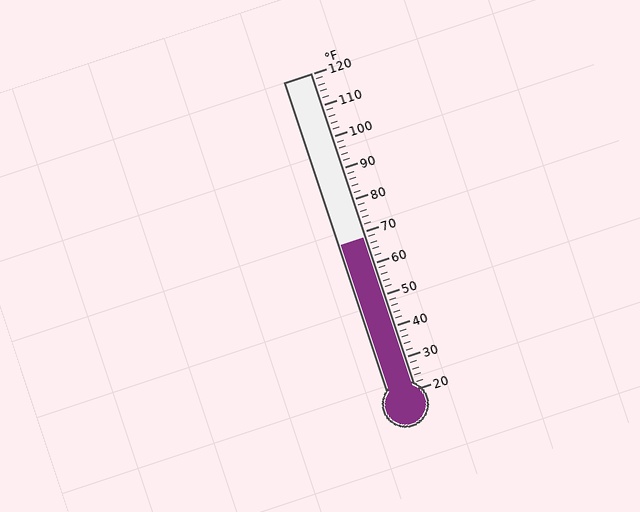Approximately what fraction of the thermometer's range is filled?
The thermometer is filled to approximately 50% of its range.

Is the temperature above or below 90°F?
The temperature is below 90°F.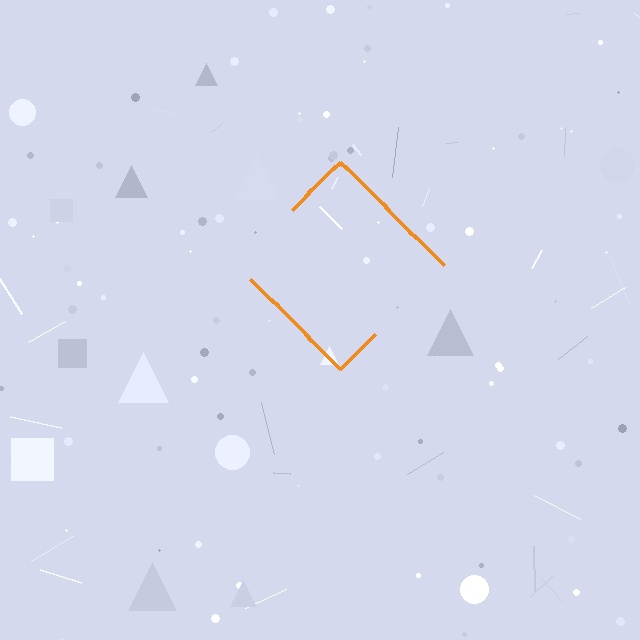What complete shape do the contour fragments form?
The contour fragments form a diamond.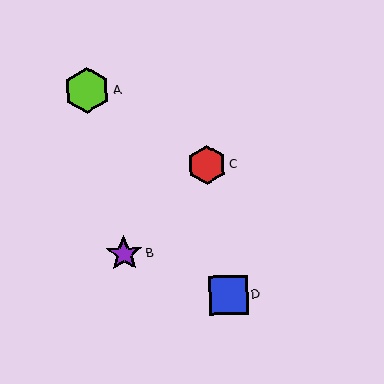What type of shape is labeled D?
Shape D is a blue square.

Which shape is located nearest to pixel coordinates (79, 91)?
The lime hexagon (labeled A) at (87, 90) is nearest to that location.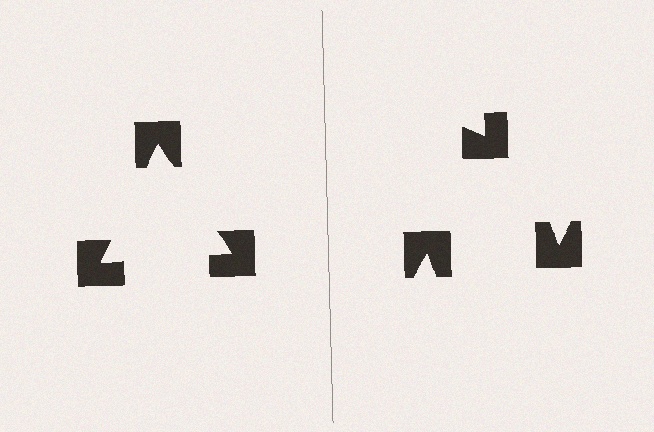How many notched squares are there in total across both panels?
6 — 3 on each side.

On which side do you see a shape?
An illusory triangle appears on the left side. On the right side the wedge cuts are rotated, so no coherent shape forms.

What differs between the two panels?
The notched squares are positioned identically on both sides; only the wedge orientations differ. On the left they align to a triangle; on the right they are misaligned.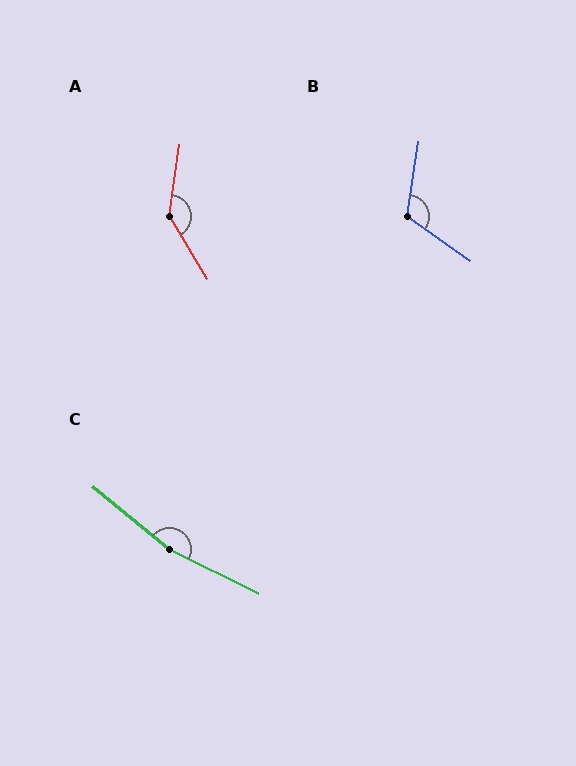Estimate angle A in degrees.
Approximately 140 degrees.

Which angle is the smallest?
B, at approximately 117 degrees.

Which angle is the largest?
C, at approximately 166 degrees.